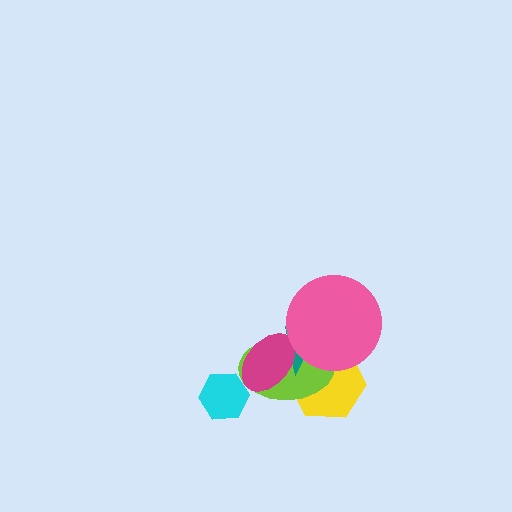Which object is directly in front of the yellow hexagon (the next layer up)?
The lime ellipse is directly in front of the yellow hexagon.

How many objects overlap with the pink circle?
3 objects overlap with the pink circle.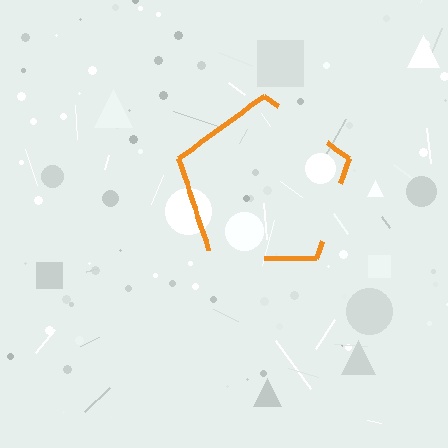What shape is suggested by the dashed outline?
The dashed outline suggests a pentagon.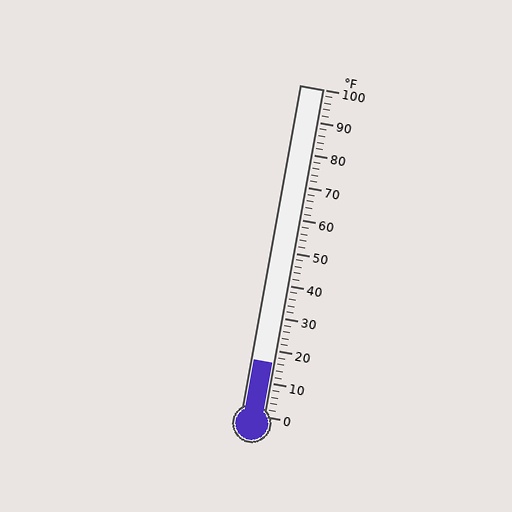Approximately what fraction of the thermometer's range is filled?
The thermometer is filled to approximately 15% of its range.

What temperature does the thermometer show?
The thermometer shows approximately 16°F.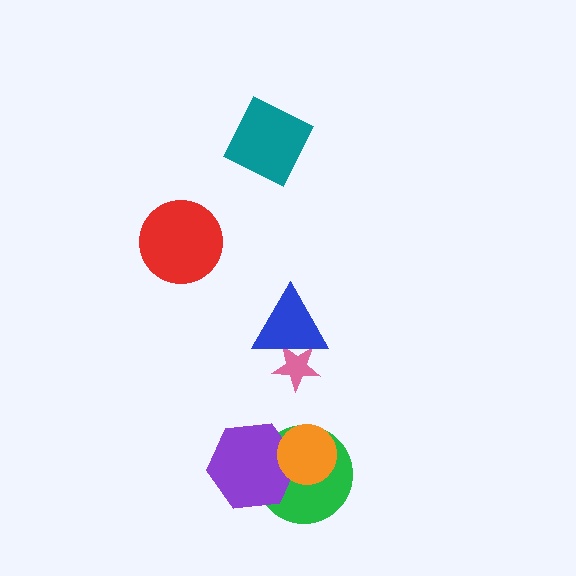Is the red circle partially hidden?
No, no other shape covers it.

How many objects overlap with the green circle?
2 objects overlap with the green circle.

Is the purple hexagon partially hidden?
Yes, it is partially covered by another shape.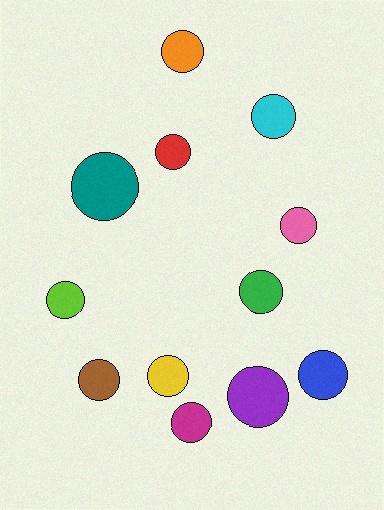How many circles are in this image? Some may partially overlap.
There are 12 circles.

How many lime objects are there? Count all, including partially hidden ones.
There is 1 lime object.